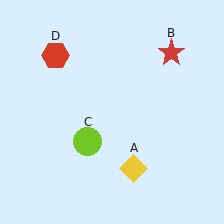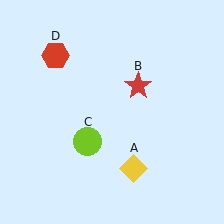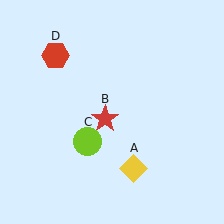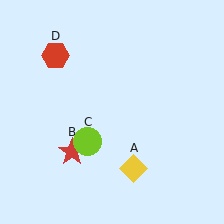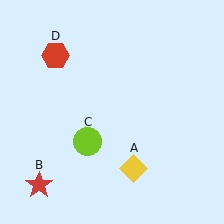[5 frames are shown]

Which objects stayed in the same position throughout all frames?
Yellow diamond (object A) and lime circle (object C) and red hexagon (object D) remained stationary.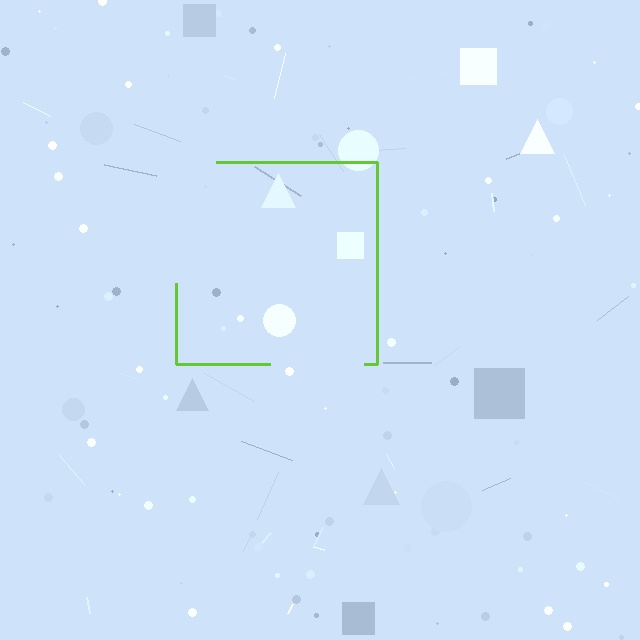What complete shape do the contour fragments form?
The contour fragments form a square.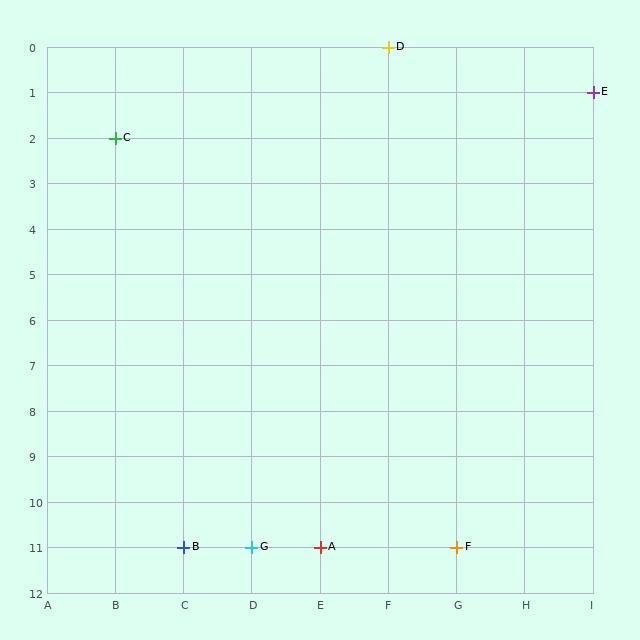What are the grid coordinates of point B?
Point B is at grid coordinates (C, 11).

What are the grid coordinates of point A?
Point A is at grid coordinates (E, 11).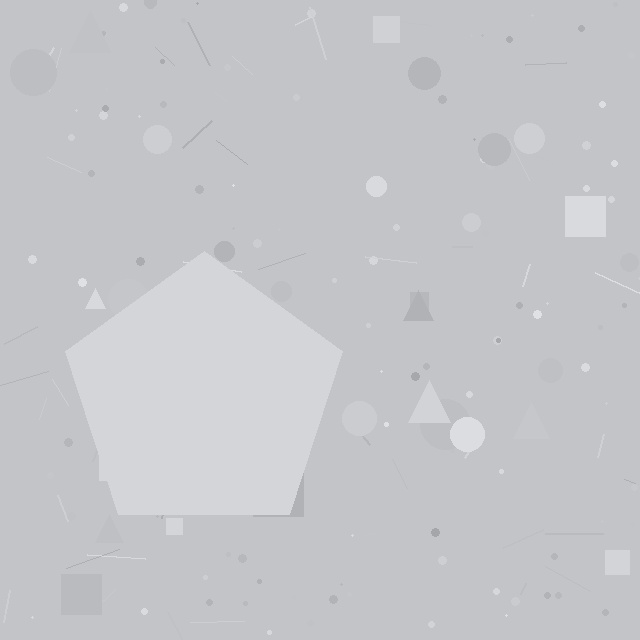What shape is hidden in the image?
A pentagon is hidden in the image.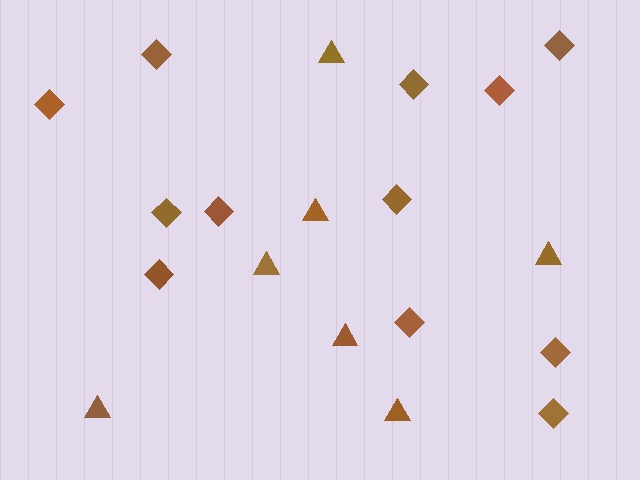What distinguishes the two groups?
There are 2 groups: one group of triangles (7) and one group of diamonds (12).